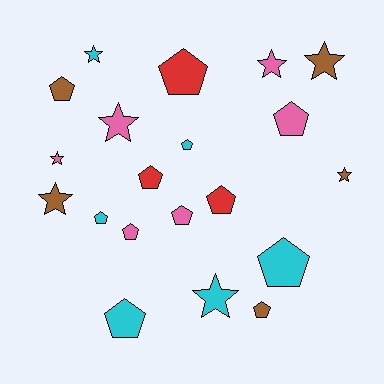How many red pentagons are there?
There are 3 red pentagons.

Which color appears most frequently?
Cyan, with 6 objects.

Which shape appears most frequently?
Pentagon, with 12 objects.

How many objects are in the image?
There are 20 objects.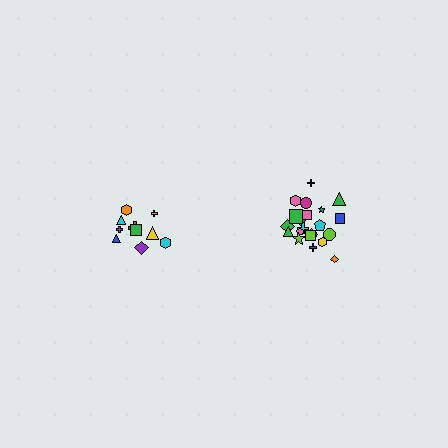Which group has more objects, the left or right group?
The right group.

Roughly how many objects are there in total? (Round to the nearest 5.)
Roughly 30 objects in total.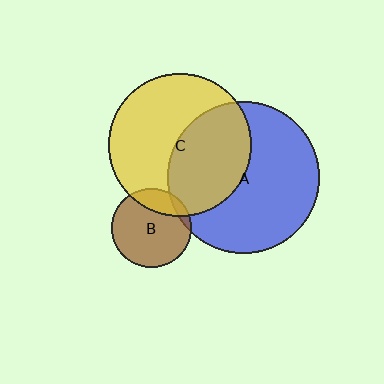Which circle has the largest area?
Circle A (blue).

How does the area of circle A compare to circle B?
Approximately 3.6 times.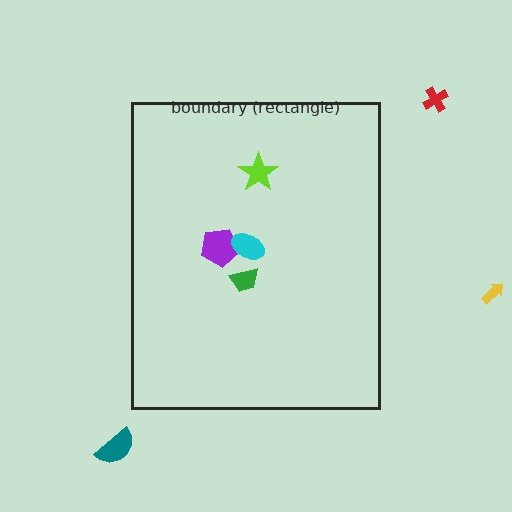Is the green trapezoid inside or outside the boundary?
Inside.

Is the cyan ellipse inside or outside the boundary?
Inside.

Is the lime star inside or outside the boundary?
Inside.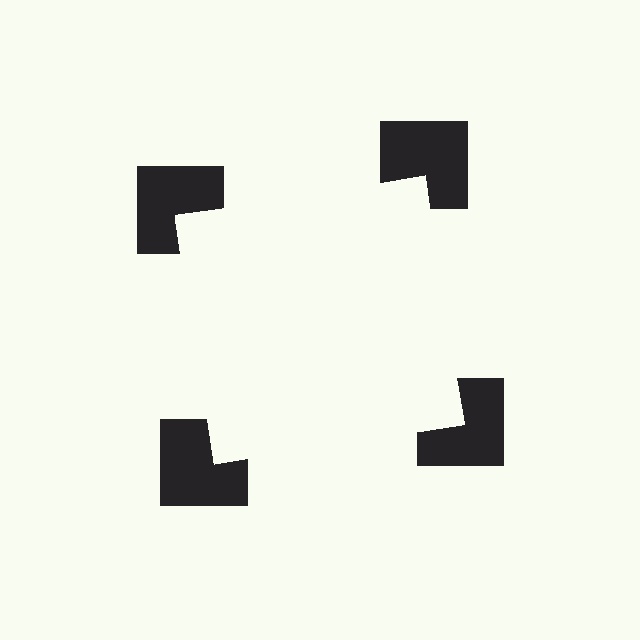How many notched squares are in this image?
There are 4 — one at each vertex of the illusory square.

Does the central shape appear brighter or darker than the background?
It typically appears slightly brighter than the background, even though no actual brightness change is drawn.